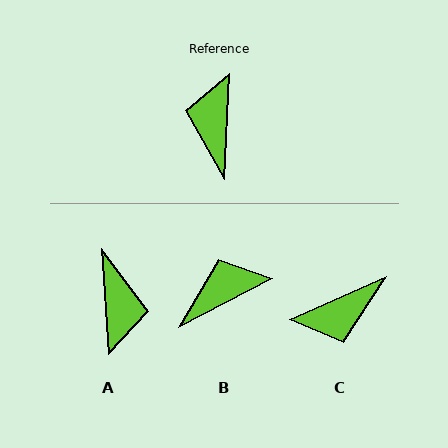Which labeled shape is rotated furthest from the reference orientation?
A, about 173 degrees away.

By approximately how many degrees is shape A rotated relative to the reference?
Approximately 173 degrees clockwise.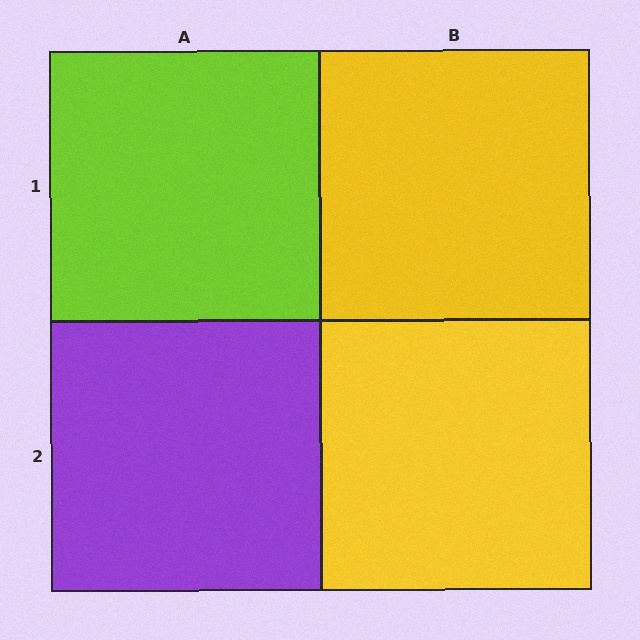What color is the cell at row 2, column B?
Yellow.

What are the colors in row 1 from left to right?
Lime, yellow.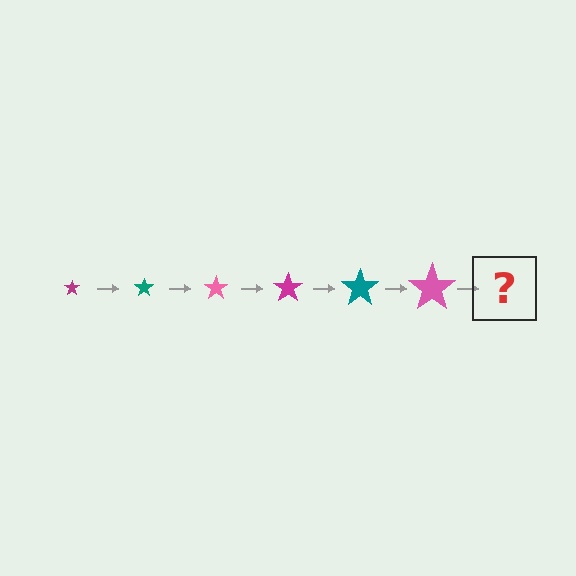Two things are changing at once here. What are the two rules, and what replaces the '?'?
The two rules are that the star grows larger each step and the color cycles through magenta, teal, and pink. The '?' should be a magenta star, larger than the previous one.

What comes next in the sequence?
The next element should be a magenta star, larger than the previous one.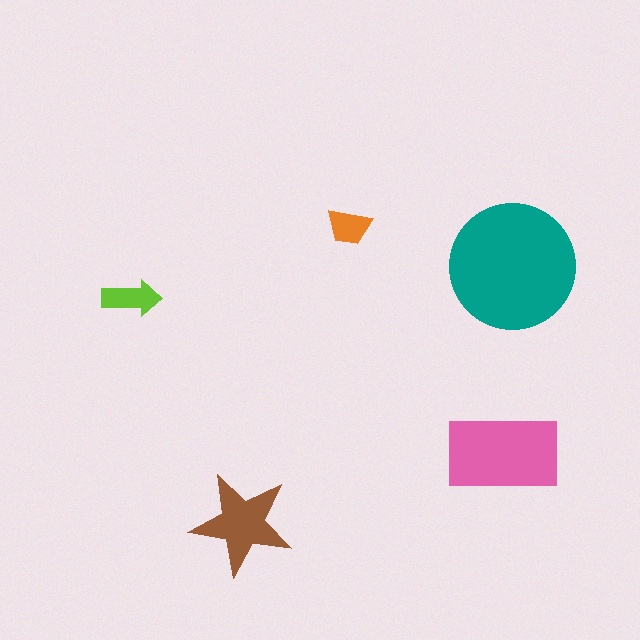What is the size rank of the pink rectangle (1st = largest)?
2nd.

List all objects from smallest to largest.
The orange trapezoid, the lime arrow, the brown star, the pink rectangle, the teal circle.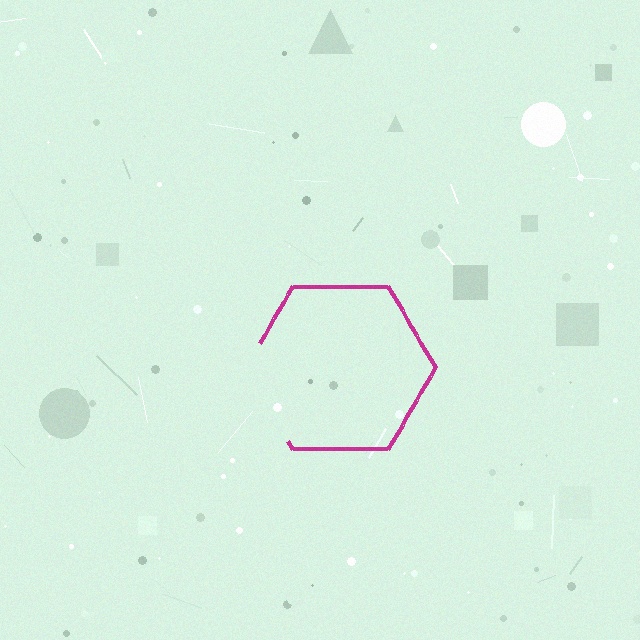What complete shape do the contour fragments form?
The contour fragments form a hexagon.